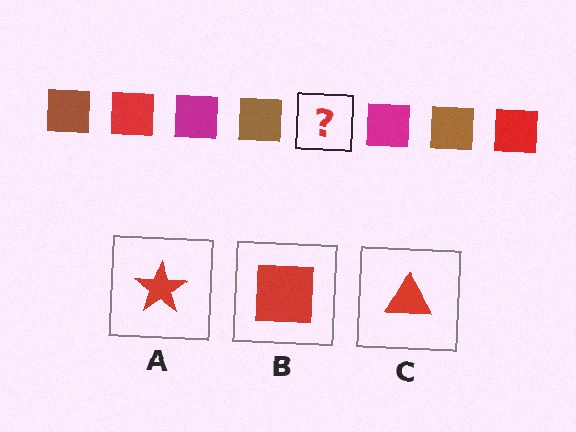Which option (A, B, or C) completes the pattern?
B.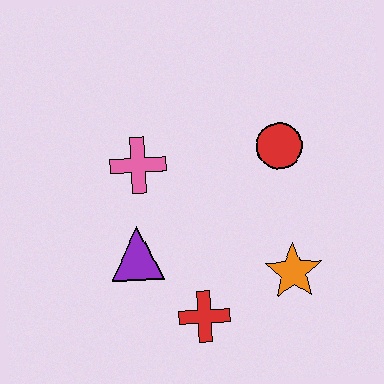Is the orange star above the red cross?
Yes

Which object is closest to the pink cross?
The purple triangle is closest to the pink cross.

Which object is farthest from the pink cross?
The orange star is farthest from the pink cross.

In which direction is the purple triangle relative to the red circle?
The purple triangle is to the left of the red circle.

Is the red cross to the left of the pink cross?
No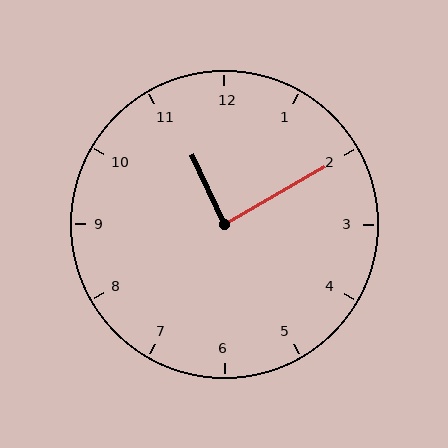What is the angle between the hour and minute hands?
Approximately 85 degrees.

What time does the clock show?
11:10.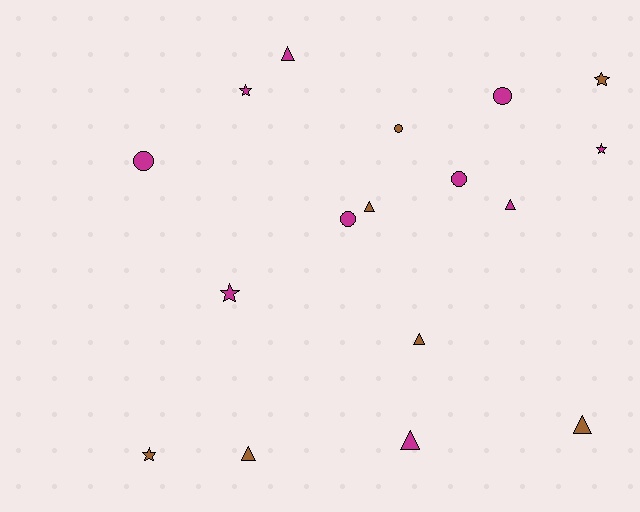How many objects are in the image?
There are 17 objects.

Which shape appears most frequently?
Triangle, with 7 objects.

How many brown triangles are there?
There are 4 brown triangles.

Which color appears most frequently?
Magenta, with 10 objects.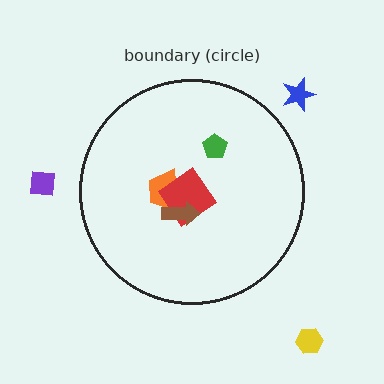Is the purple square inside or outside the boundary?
Outside.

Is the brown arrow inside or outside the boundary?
Inside.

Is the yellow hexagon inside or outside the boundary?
Outside.